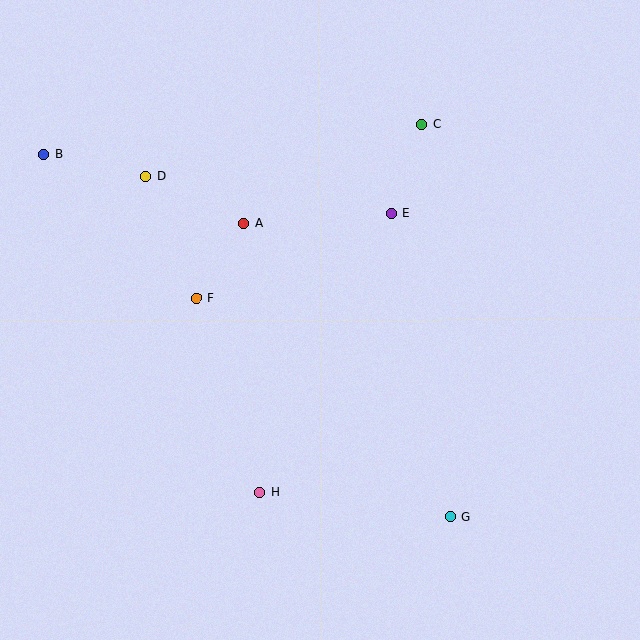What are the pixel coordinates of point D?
Point D is at (146, 176).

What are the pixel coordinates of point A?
Point A is at (243, 224).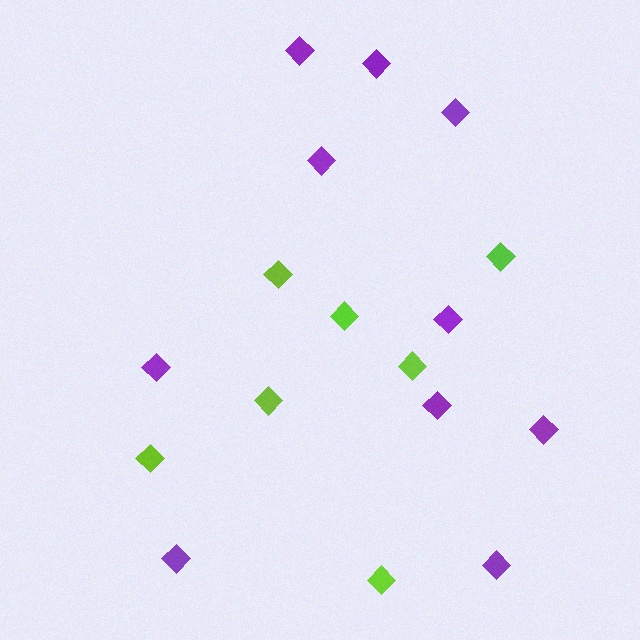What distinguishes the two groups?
There are 2 groups: one group of purple diamonds (10) and one group of lime diamonds (7).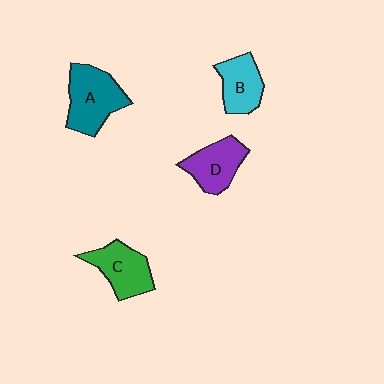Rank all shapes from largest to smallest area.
From largest to smallest: A (teal), C (green), D (purple), B (cyan).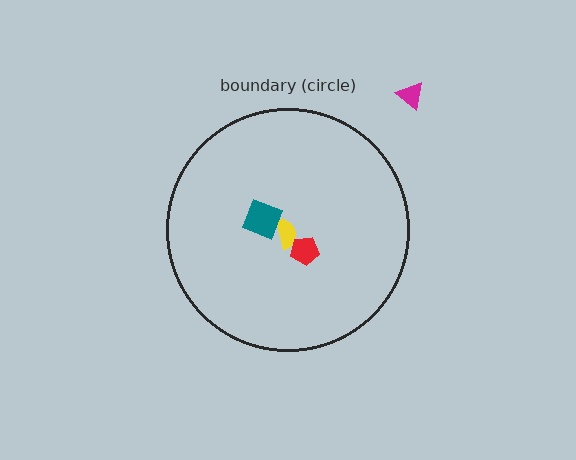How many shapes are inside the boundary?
3 inside, 1 outside.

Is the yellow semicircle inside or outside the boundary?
Inside.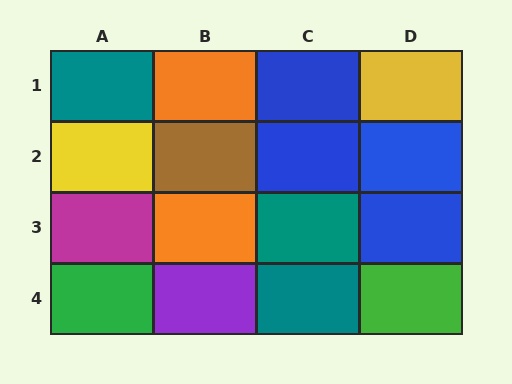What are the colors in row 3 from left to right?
Magenta, orange, teal, blue.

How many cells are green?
2 cells are green.